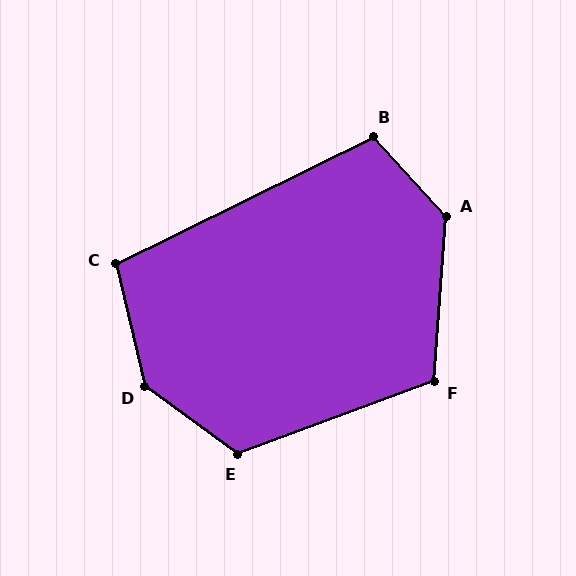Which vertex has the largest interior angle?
D, at approximately 139 degrees.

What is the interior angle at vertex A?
Approximately 133 degrees (obtuse).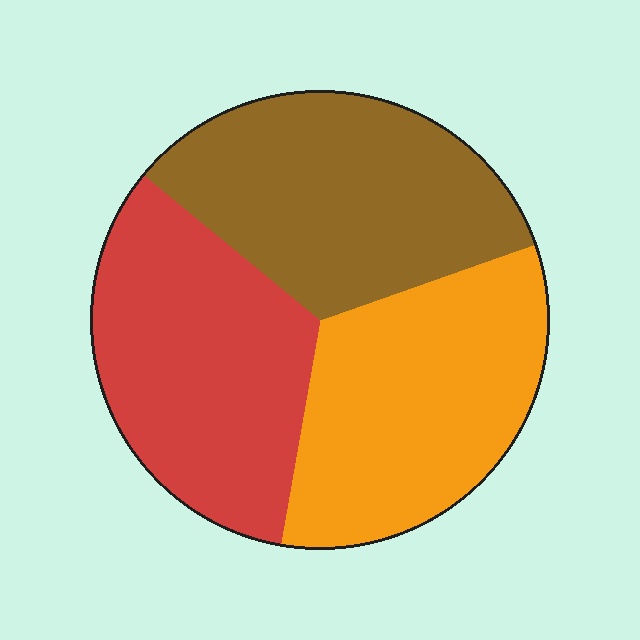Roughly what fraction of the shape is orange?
Orange takes up between a quarter and a half of the shape.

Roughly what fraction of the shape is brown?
Brown covers around 35% of the shape.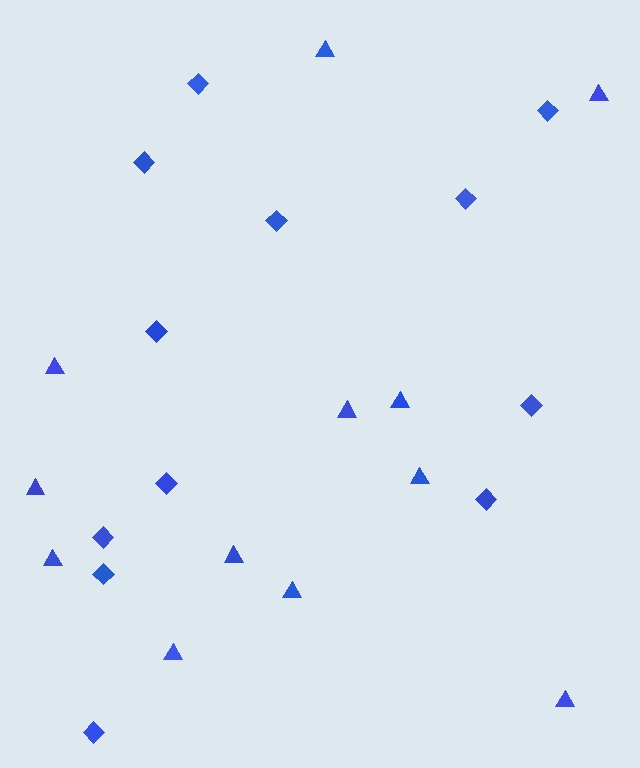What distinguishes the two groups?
There are 2 groups: one group of triangles (12) and one group of diamonds (12).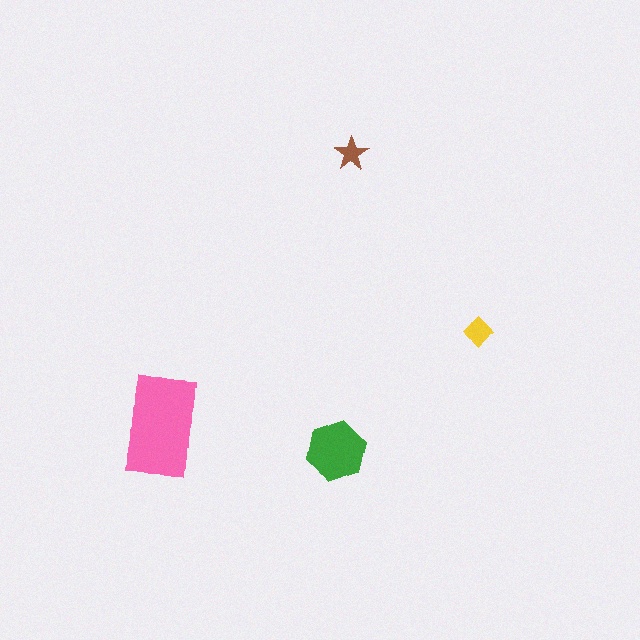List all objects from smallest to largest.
The brown star, the yellow diamond, the green hexagon, the pink rectangle.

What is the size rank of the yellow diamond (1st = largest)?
3rd.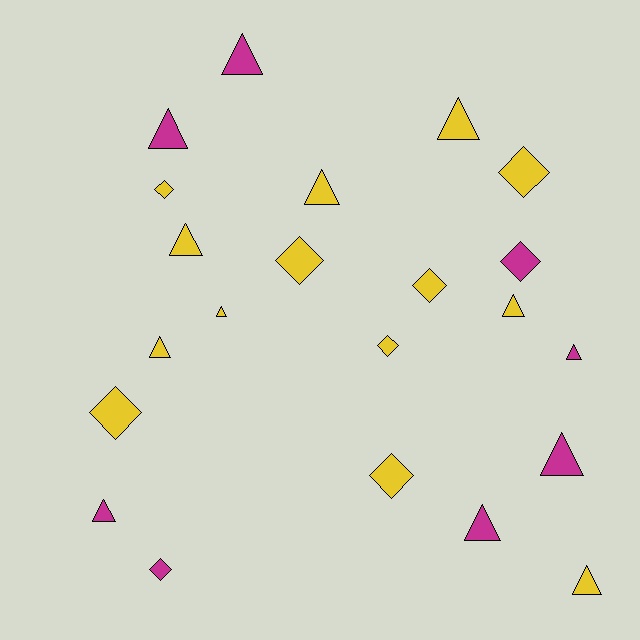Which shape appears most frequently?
Triangle, with 13 objects.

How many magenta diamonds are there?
There are 2 magenta diamonds.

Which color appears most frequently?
Yellow, with 14 objects.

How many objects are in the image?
There are 22 objects.